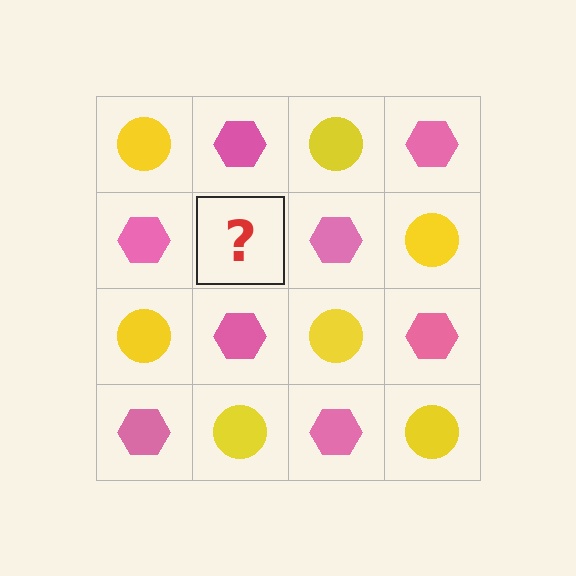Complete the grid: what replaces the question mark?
The question mark should be replaced with a yellow circle.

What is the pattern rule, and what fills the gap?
The rule is that it alternates yellow circle and pink hexagon in a checkerboard pattern. The gap should be filled with a yellow circle.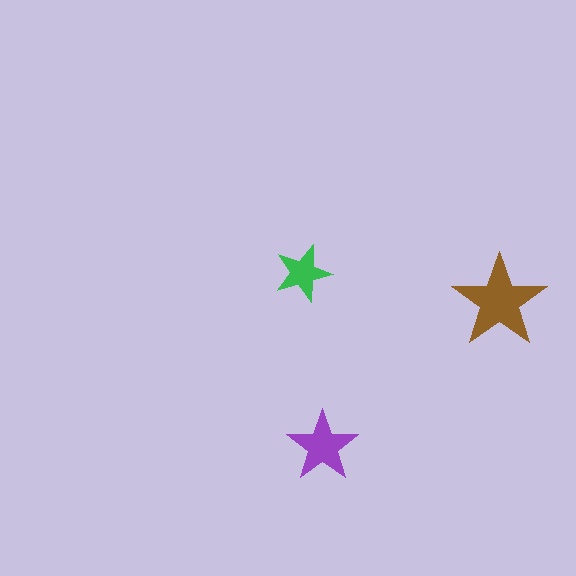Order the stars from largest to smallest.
the brown one, the purple one, the green one.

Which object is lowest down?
The purple star is bottommost.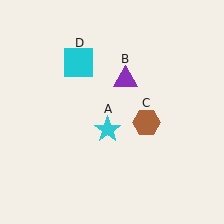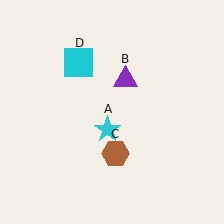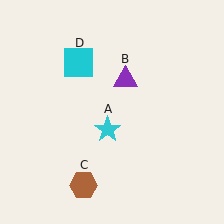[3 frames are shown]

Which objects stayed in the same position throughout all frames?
Cyan star (object A) and purple triangle (object B) and cyan square (object D) remained stationary.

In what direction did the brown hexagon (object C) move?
The brown hexagon (object C) moved down and to the left.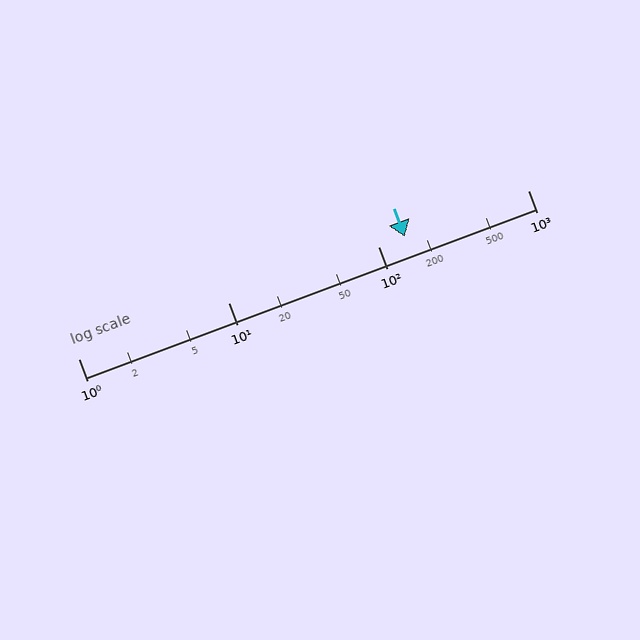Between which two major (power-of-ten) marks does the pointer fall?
The pointer is between 100 and 1000.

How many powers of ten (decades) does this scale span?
The scale spans 3 decades, from 1 to 1000.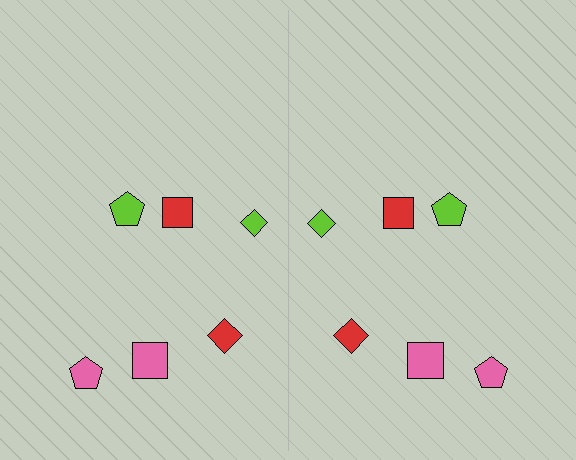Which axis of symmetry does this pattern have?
The pattern has a vertical axis of symmetry running through the center of the image.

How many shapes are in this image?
There are 12 shapes in this image.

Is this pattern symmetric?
Yes, this pattern has bilateral (reflection) symmetry.